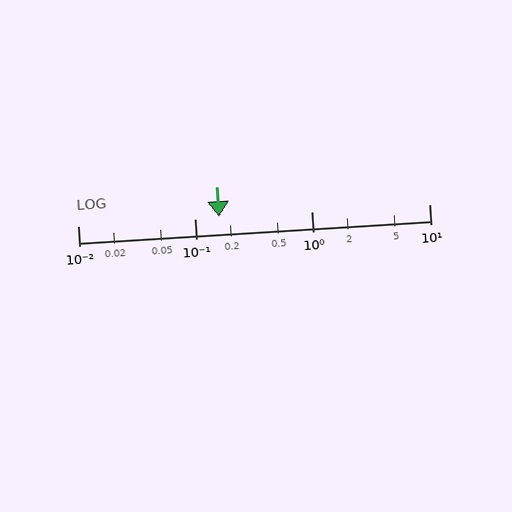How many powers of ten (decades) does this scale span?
The scale spans 3 decades, from 0.01 to 10.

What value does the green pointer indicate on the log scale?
The pointer indicates approximately 0.16.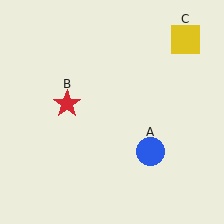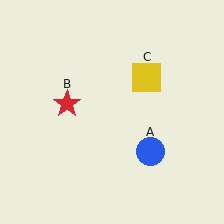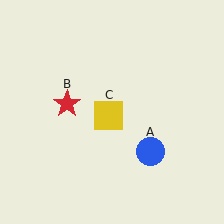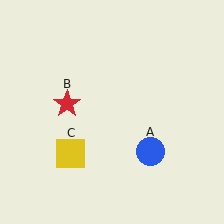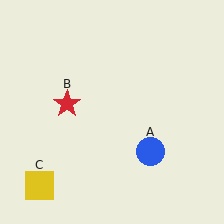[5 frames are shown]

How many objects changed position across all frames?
1 object changed position: yellow square (object C).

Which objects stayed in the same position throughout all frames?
Blue circle (object A) and red star (object B) remained stationary.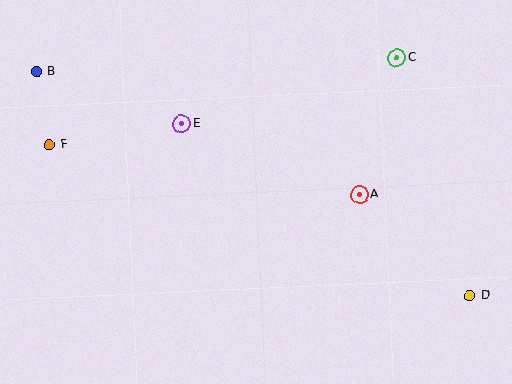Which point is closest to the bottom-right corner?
Point D is closest to the bottom-right corner.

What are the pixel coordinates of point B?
Point B is at (37, 71).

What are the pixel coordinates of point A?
Point A is at (359, 194).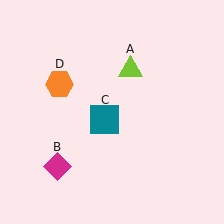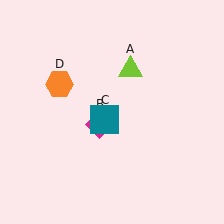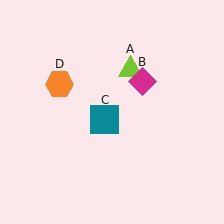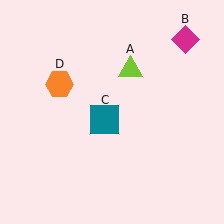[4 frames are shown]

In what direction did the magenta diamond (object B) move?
The magenta diamond (object B) moved up and to the right.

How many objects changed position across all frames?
1 object changed position: magenta diamond (object B).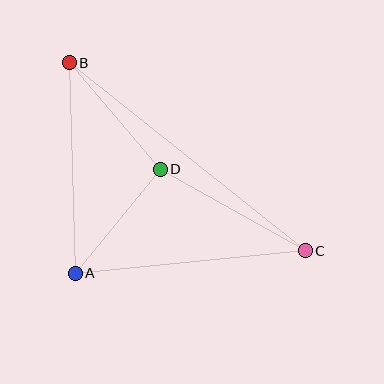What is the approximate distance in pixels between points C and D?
The distance between C and D is approximately 166 pixels.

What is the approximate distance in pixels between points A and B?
The distance between A and B is approximately 211 pixels.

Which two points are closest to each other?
Points A and D are closest to each other.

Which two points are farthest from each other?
Points B and C are farthest from each other.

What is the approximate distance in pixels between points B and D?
The distance between B and D is approximately 140 pixels.